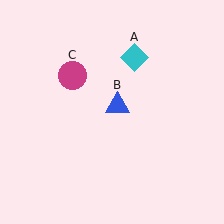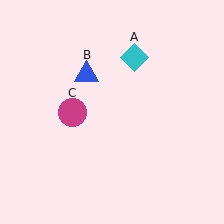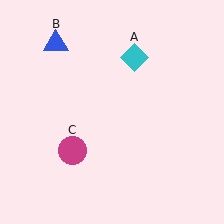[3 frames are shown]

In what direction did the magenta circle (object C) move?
The magenta circle (object C) moved down.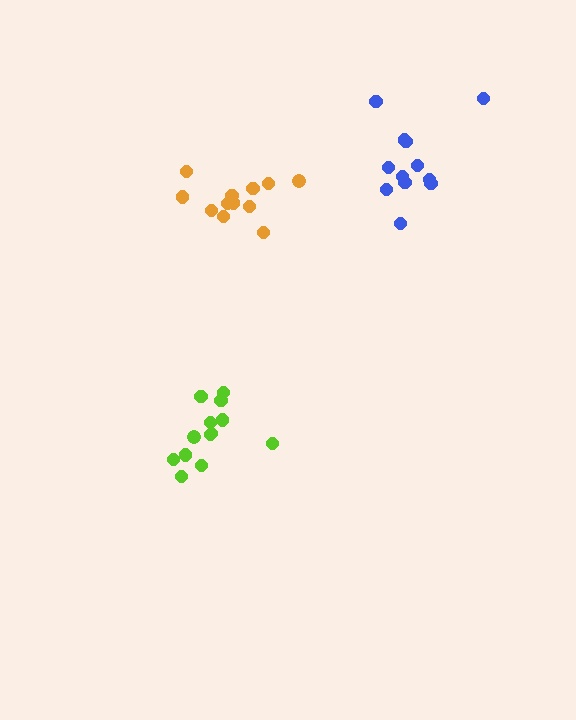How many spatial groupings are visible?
There are 3 spatial groupings.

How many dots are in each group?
Group 1: 13 dots, Group 2: 12 dots, Group 3: 12 dots (37 total).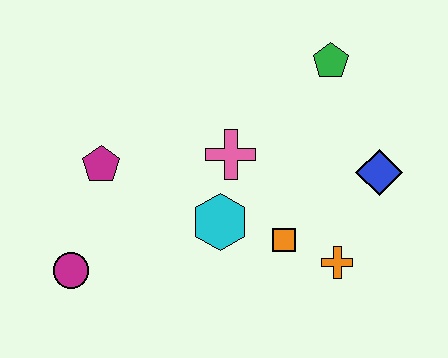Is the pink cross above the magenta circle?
Yes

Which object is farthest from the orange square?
The magenta circle is farthest from the orange square.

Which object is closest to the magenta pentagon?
The magenta circle is closest to the magenta pentagon.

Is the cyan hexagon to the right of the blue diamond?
No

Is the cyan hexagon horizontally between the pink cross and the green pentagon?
No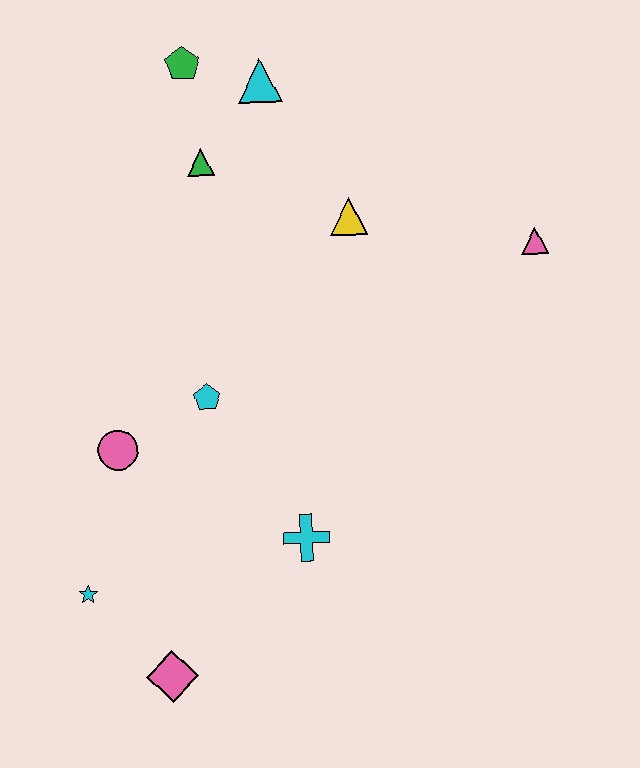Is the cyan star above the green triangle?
No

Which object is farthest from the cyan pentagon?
The pink triangle is farthest from the cyan pentagon.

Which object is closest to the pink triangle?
The yellow triangle is closest to the pink triangle.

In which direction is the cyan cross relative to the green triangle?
The cyan cross is below the green triangle.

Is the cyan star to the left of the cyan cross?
Yes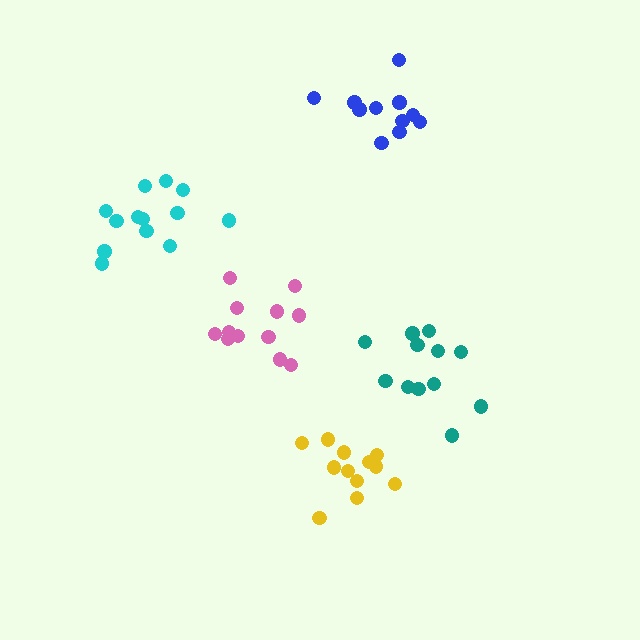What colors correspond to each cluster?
The clusters are colored: blue, teal, cyan, pink, yellow.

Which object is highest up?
The blue cluster is topmost.